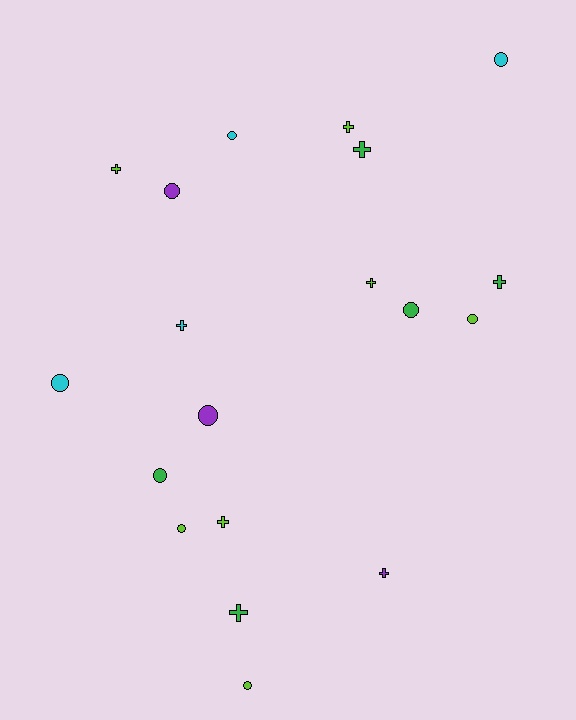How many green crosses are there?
There are 3 green crosses.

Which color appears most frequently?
Lime, with 7 objects.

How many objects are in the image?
There are 19 objects.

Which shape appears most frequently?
Circle, with 10 objects.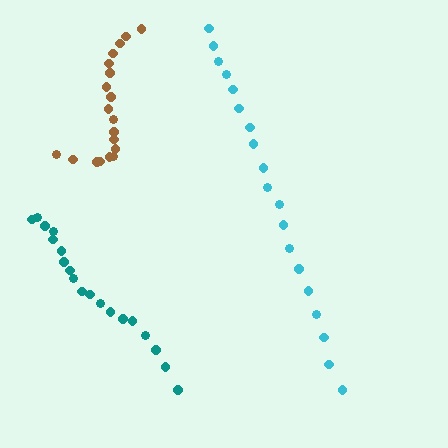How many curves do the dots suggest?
There are 3 distinct paths.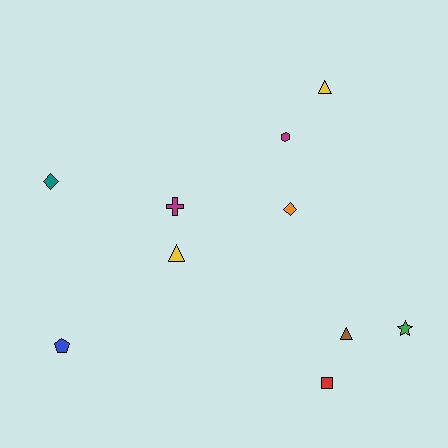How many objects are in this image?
There are 10 objects.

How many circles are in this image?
There are no circles.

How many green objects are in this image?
There is 1 green object.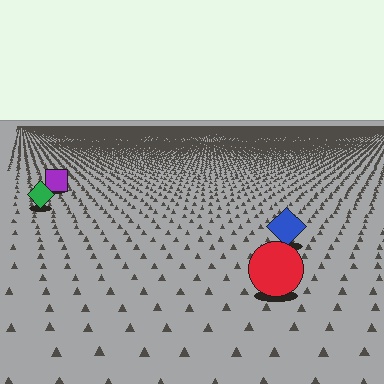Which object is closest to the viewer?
The red circle is closest. The texture marks near it are larger and more spread out.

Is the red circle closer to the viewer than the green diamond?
Yes. The red circle is closer — you can tell from the texture gradient: the ground texture is coarser near it.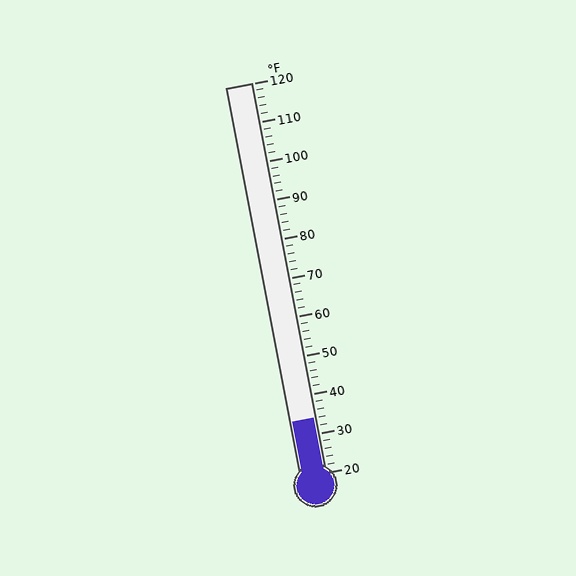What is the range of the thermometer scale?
The thermometer scale ranges from 20°F to 120°F.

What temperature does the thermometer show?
The thermometer shows approximately 34°F.